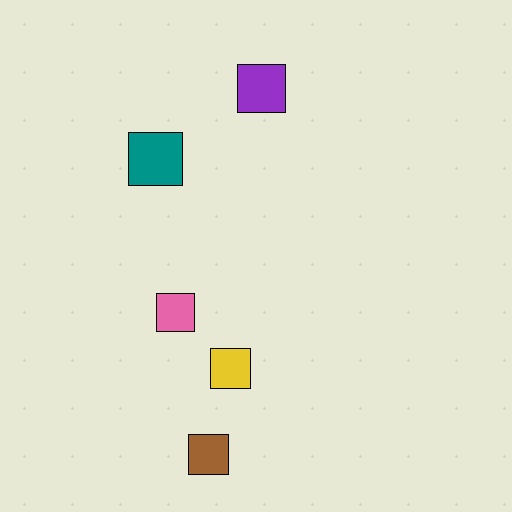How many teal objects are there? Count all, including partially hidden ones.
There is 1 teal object.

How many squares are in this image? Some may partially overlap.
There are 5 squares.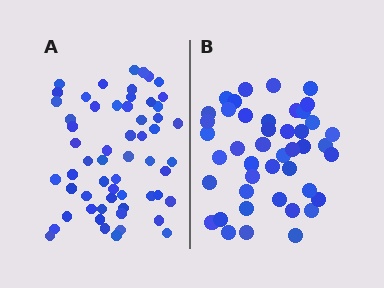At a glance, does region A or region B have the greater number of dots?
Region A (the left region) has more dots.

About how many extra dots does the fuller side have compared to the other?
Region A has approximately 15 more dots than region B.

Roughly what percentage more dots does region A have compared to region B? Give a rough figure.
About 30% more.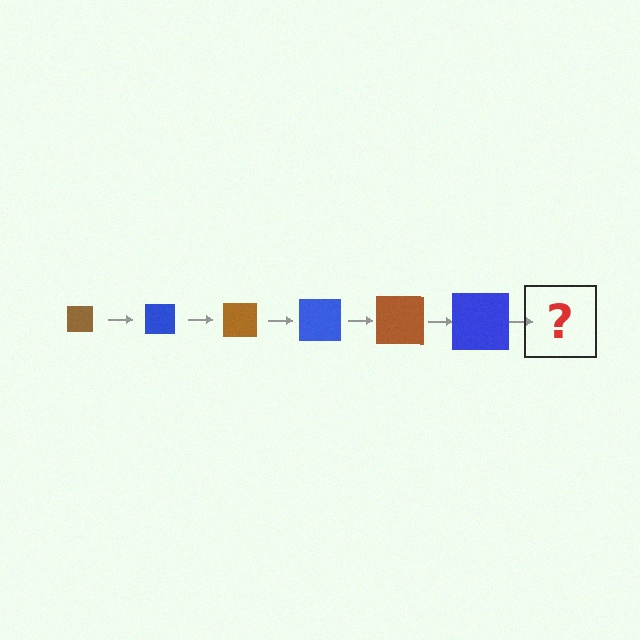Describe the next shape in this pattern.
It should be a brown square, larger than the previous one.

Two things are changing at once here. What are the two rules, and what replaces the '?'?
The two rules are that the square grows larger each step and the color cycles through brown and blue. The '?' should be a brown square, larger than the previous one.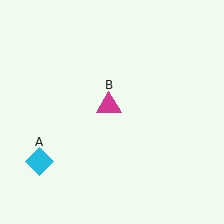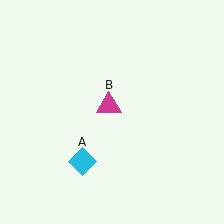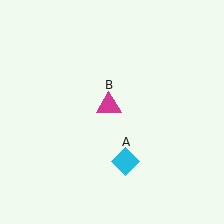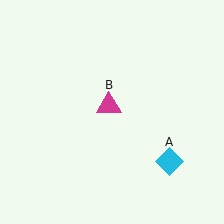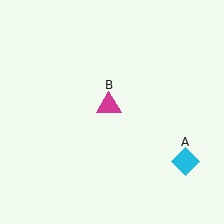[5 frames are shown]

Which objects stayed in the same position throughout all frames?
Magenta triangle (object B) remained stationary.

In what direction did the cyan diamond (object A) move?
The cyan diamond (object A) moved right.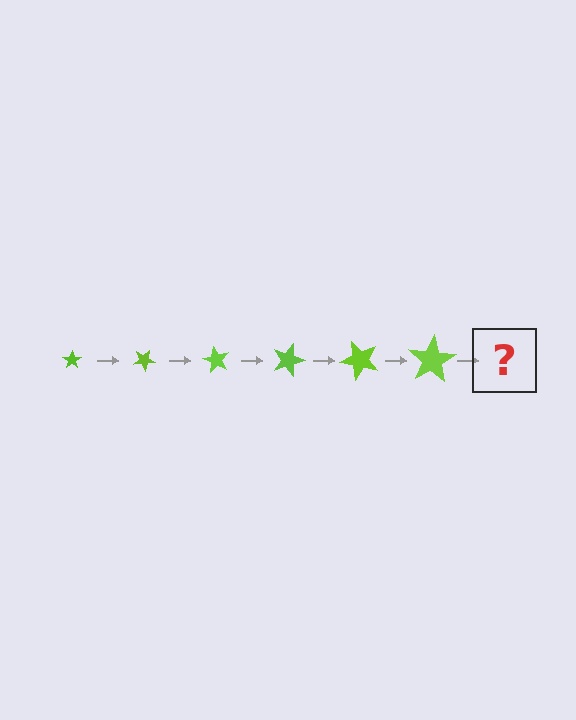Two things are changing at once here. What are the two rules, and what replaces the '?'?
The two rules are that the star grows larger each step and it rotates 30 degrees each step. The '?' should be a star, larger than the previous one and rotated 180 degrees from the start.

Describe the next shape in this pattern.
It should be a star, larger than the previous one and rotated 180 degrees from the start.